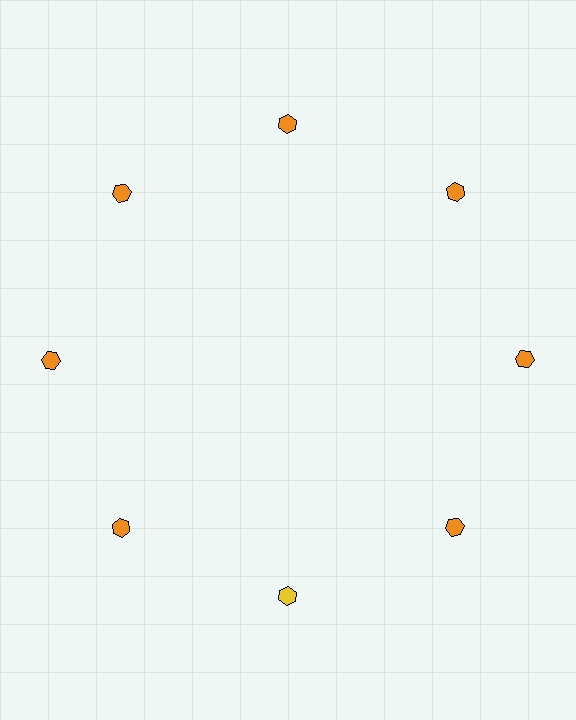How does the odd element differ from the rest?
It has a different color: yellow instead of orange.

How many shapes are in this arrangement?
There are 8 shapes arranged in a ring pattern.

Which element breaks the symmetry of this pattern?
The yellow hexagon at roughly the 6 o'clock position breaks the symmetry. All other shapes are orange hexagons.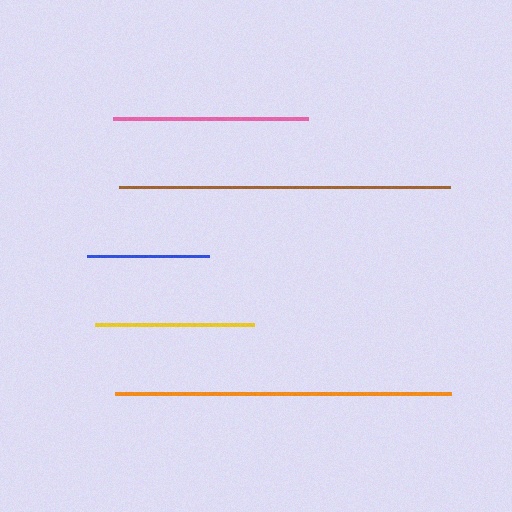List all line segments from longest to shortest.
From longest to shortest: orange, brown, pink, yellow, blue.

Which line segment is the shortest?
The blue line is the shortest at approximately 122 pixels.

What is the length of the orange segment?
The orange segment is approximately 335 pixels long.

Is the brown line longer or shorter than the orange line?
The orange line is longer than the brown line.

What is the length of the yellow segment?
The yellow segment is approximately 159 pixels long.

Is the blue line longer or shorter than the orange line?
The orange line is longer than the blue line.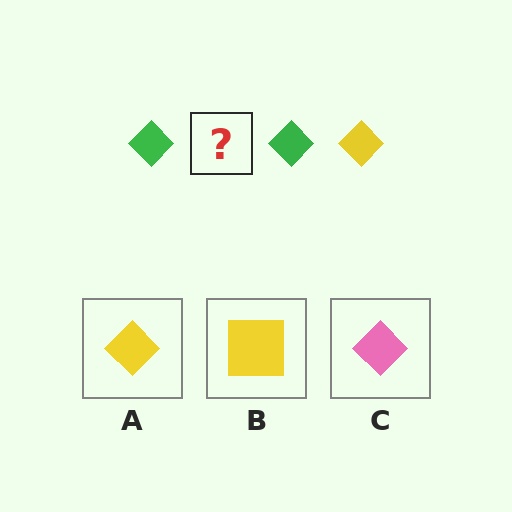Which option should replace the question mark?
Option A.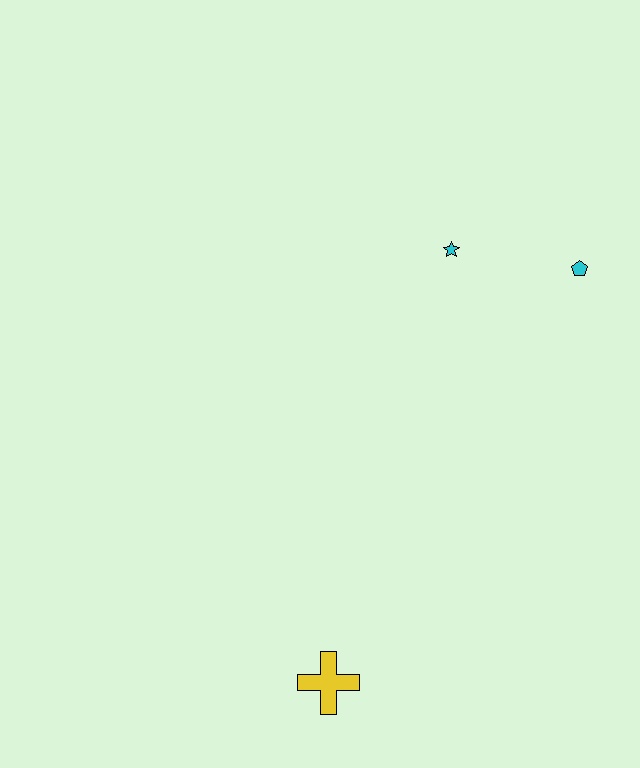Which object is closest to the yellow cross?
The cyan star is closest to the yellow cross.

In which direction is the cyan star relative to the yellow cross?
The cyan star is above the yellow cross.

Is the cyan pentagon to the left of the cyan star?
No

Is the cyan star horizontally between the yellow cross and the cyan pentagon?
Yes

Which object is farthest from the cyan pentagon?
The yellow cross is farthest from the cyan pentagon.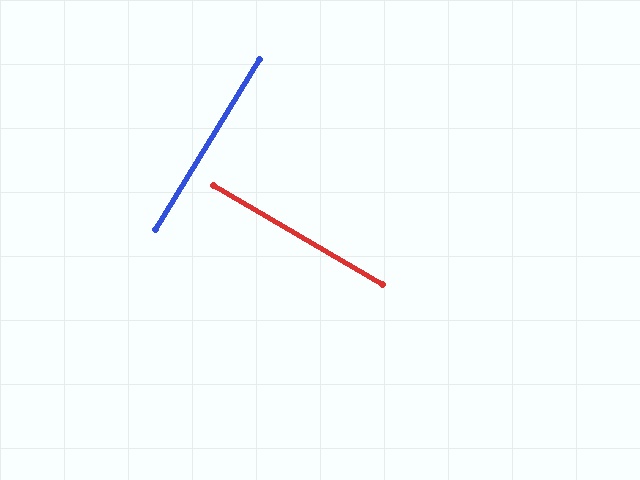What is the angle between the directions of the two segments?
Approximately 89 degrees.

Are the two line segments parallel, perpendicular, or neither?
Perpendicular — they meet at approximately 89°.